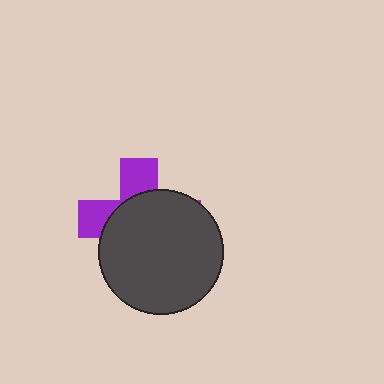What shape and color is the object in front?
The object in front is a dark gray circle.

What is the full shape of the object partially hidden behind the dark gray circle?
The partially hidden object is a purple cross.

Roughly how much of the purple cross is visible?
A small part of it is visible (roughly 33%).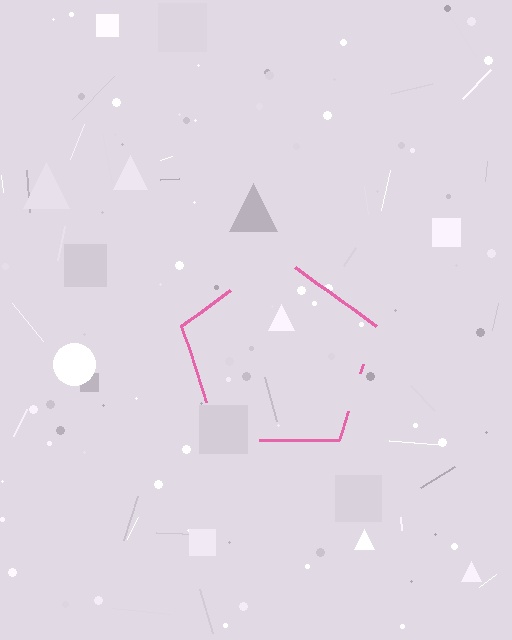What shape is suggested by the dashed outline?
The dashed outline suggests a pentagon.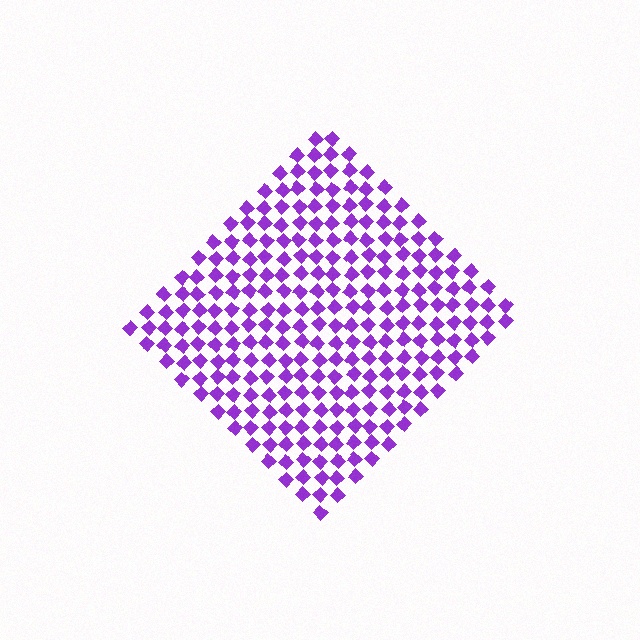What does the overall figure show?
The overall figure shows a diamond.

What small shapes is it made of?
It is made of small diamonds.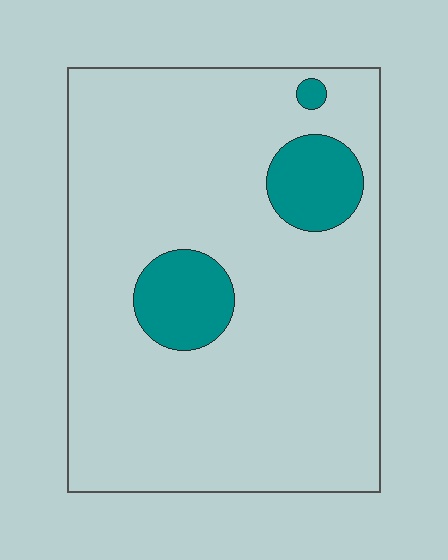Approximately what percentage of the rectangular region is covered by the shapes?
Approximately 10%.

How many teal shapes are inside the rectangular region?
3.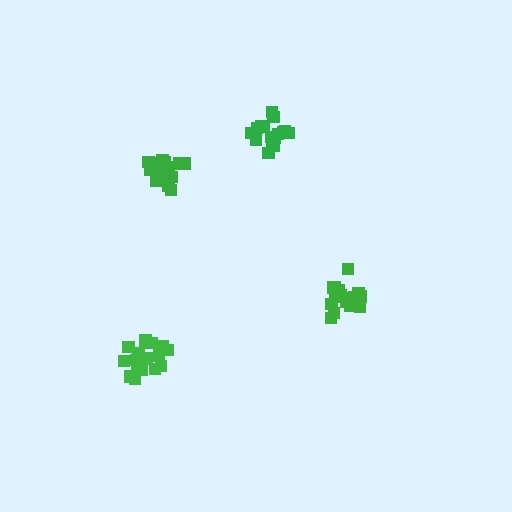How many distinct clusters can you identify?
There are 4 distinct clusters.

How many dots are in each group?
Group 1: 18 dots, Group 2: 16 dots, Group 3: 16 dots, Group 4: 18 dots (68 total).